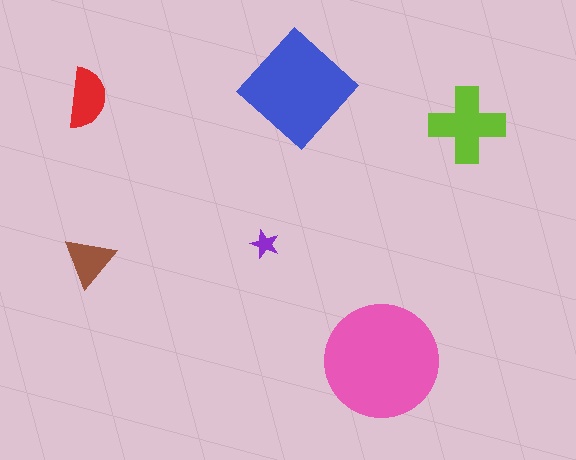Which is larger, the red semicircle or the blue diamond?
The blue diamond.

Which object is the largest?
The pink circle.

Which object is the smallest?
The purple star.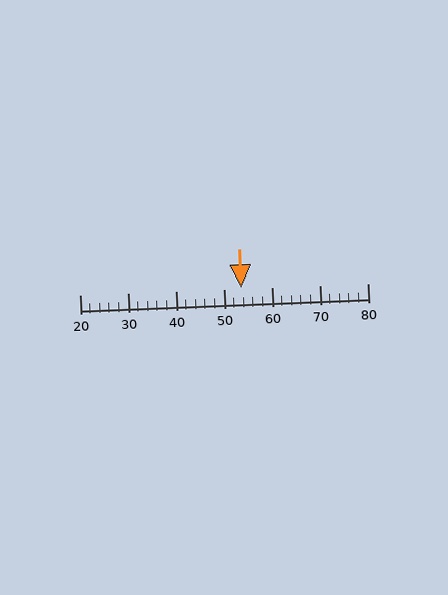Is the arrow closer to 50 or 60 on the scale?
The arrow is closer to 50.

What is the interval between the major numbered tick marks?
The major tick marks are spaced 10 units apart.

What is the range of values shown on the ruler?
The ruler shows values from 20 to 80.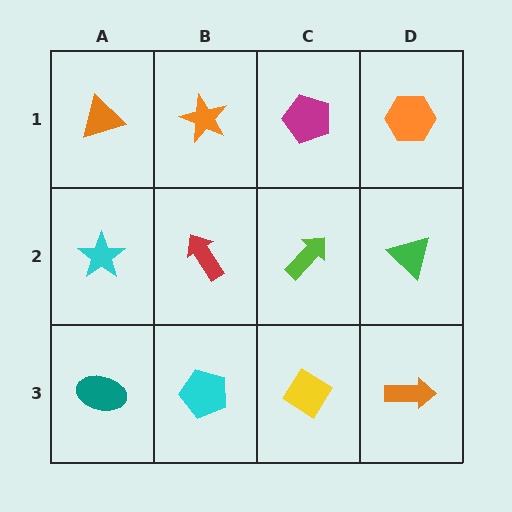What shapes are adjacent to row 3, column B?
A red arrow (row 2, column B), a teal ellipse (row 3, column A), a yellow diamond (row 3, column C).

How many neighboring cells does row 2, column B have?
4.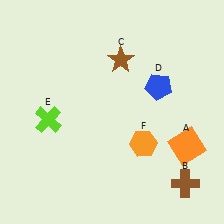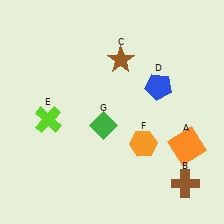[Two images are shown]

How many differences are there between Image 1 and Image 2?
There is 1 difference between the two images.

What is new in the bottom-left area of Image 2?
A green diamond (G) was added in the bottom-left area of Image 2.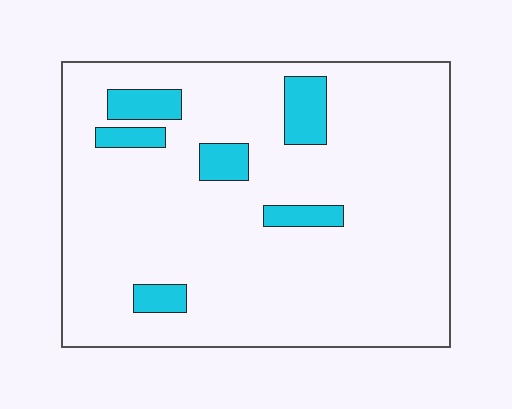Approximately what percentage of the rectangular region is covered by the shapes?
Approximately 10%.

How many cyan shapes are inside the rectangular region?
6.